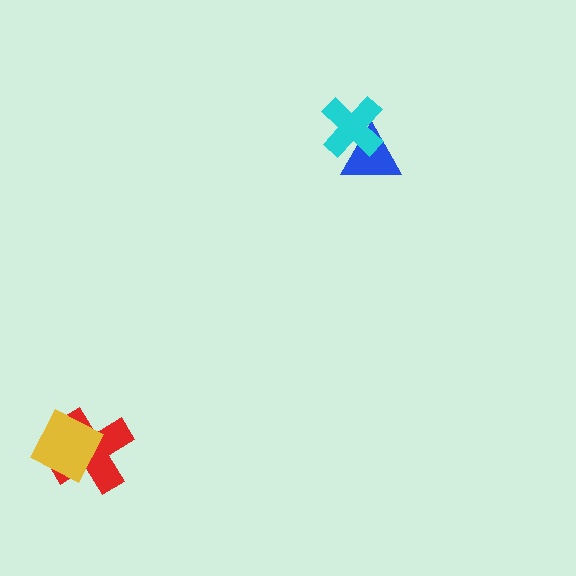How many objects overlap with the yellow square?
1 object overlaps with the yellow square.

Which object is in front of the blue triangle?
The cyan cross is in front of the blue triangle.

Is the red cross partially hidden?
Yes, it is partially covered by another shape.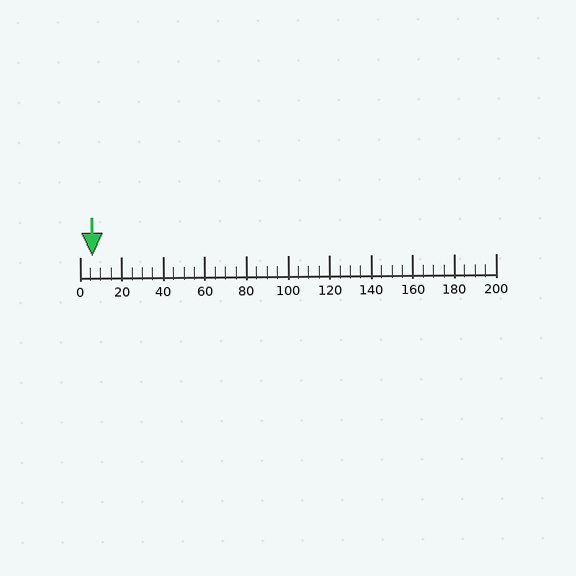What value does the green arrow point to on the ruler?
The green arrow points to approximately 6.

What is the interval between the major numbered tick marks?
The major tick marks are spaced 20 units apart.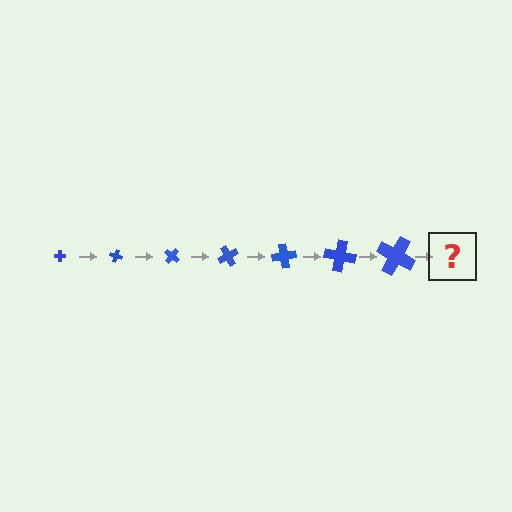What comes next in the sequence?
The next element should be a cross, larger than the previous one and rotated 140 degrees from the start.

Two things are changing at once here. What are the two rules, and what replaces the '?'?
The two rules are that the cross grows larger each step and it rotates 20 degrees each step. The '?' should be a cross, larger than the previous one and rotated 140 degrees from the start.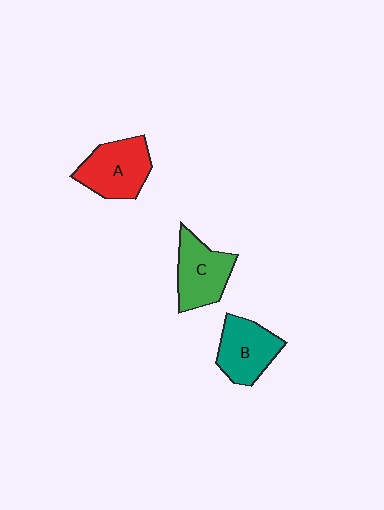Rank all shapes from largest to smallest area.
From largest to smallest: A (red), C (green), B (teal).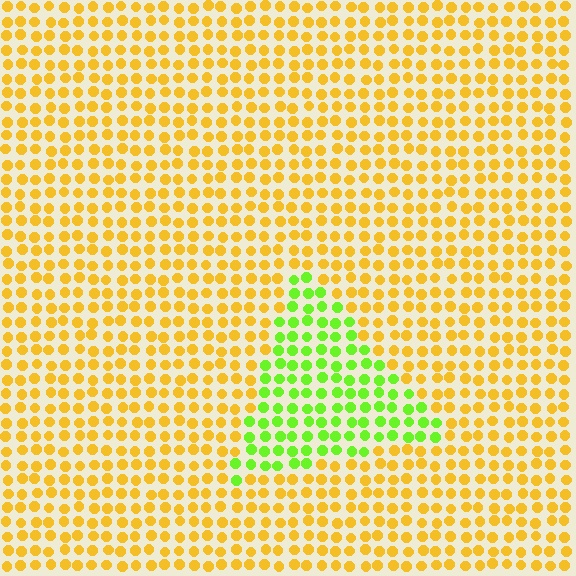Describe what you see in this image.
The image is filled with small yellow elements in a uniform arrangement. A triangle-shaped region is visible where the elements are tinted to a slightly different hue, forming a subtle color boundary.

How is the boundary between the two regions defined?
The boundary is defined purely by a slight shift in hue (about 57 degrees). Spacing, size, and orientation are identical on both sides.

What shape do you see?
I see a triangle.